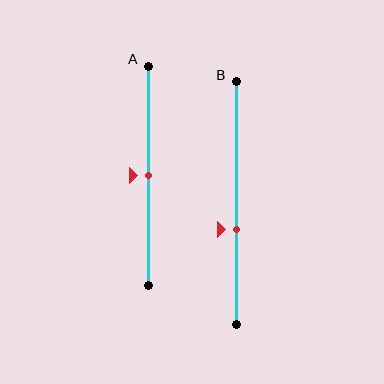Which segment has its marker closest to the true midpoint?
Segment A has its marker closest to the true midpoint.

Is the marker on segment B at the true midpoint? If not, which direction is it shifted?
No, the marker on segment B is shifted downward by about 11% of the segment length.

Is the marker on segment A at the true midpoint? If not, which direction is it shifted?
Yes, the marker on segment A is at the true midpoint.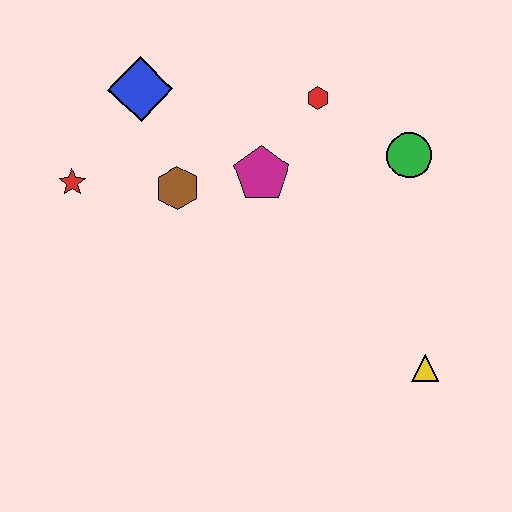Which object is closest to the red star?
The brown hexagon is closest to the red star.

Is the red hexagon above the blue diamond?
No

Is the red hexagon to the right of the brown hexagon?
Yes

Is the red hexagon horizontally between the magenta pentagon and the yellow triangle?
Yes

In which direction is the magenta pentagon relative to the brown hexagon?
The magenta pentagon is to the right of the brown hexagon.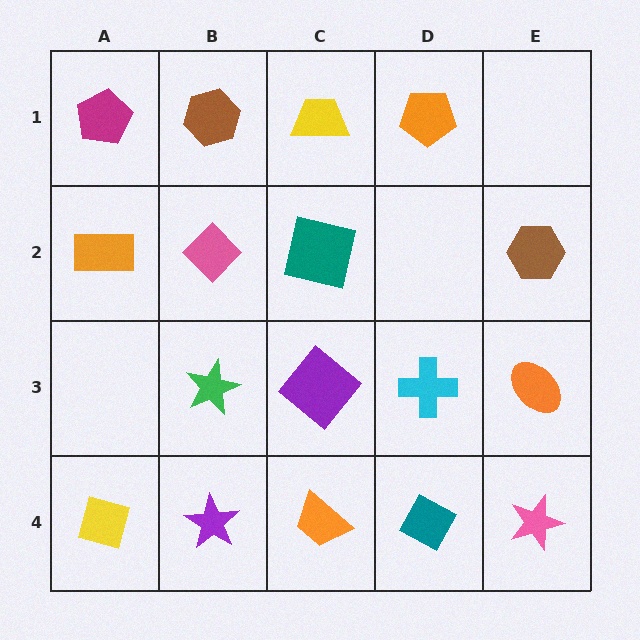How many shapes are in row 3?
4 shapes.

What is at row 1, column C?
A yellow trapezoid.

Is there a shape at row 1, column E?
No, that cell is empty.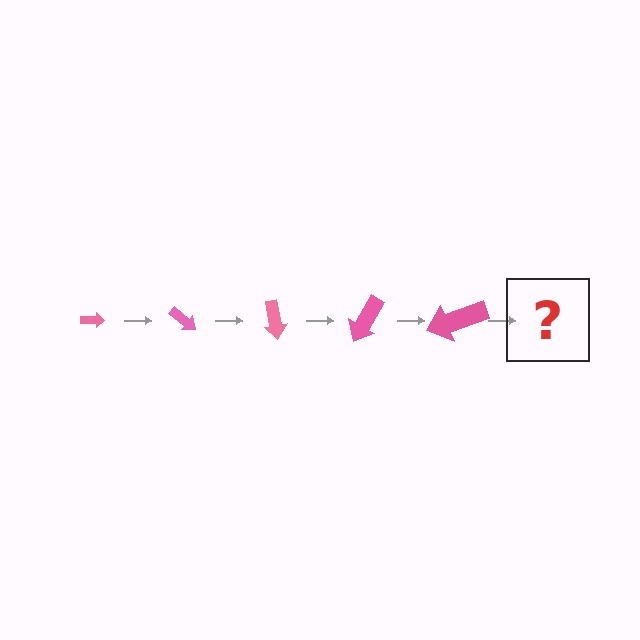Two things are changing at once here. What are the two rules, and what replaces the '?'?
The two rules are that the arrow grows larger each step and it rotates 40 degrees each step. The '?' should be an arrow, larger than the previous one and rotated 200 degrees from the start.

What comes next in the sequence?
The next element should be an arrow, larger than the previous one and rotated 200 degrees from the start.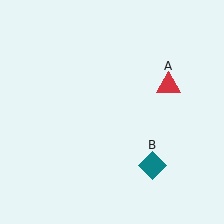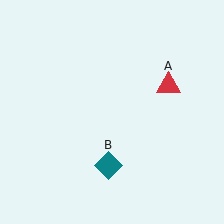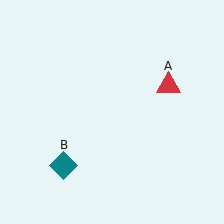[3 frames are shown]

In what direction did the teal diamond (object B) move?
The teal diamond (object B) moved left.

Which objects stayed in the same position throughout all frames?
Red triangle (object A) remained stationary.